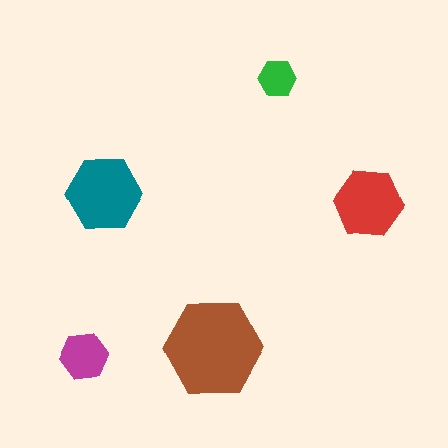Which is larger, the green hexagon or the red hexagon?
The red one.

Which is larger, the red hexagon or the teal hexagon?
The teal one.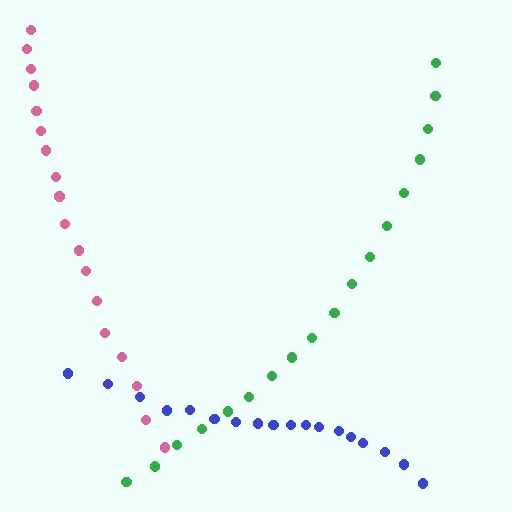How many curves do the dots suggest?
There are 3 distinct paths.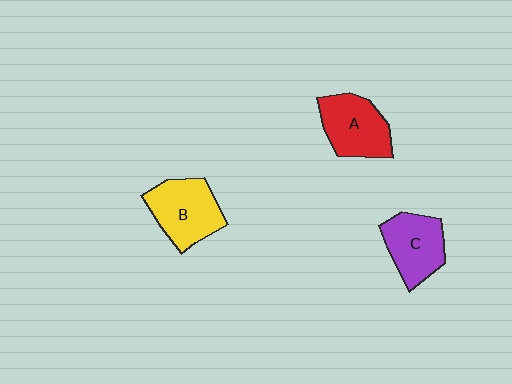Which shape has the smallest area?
Shape C (purple).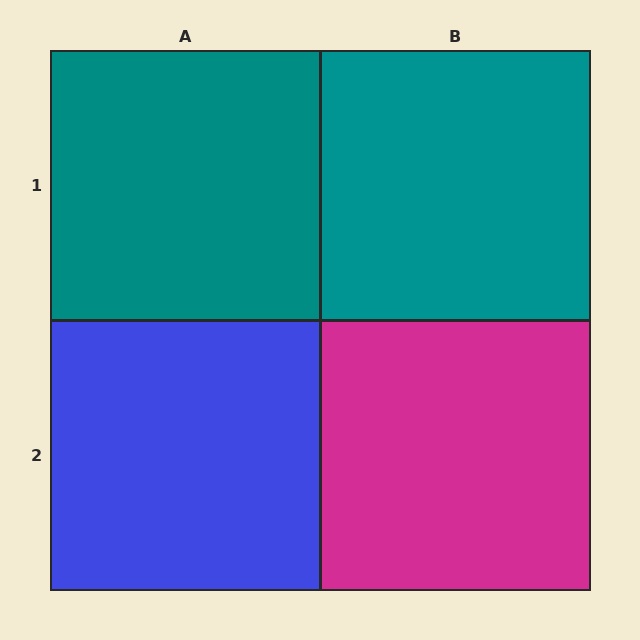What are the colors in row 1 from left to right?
Teal, teal.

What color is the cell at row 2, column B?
Magenta.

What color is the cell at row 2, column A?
Blue.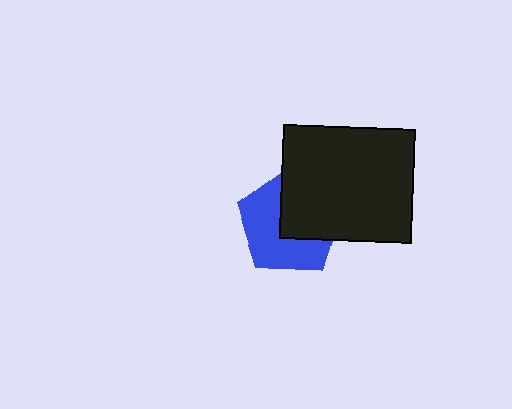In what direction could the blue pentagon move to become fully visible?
The blue pentagon could move toward the lower-left. That would shift it out from behind the black rectangle entirely.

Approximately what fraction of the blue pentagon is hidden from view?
Roughly 45% of the blue pentagon is hidden behind the black rectangle.